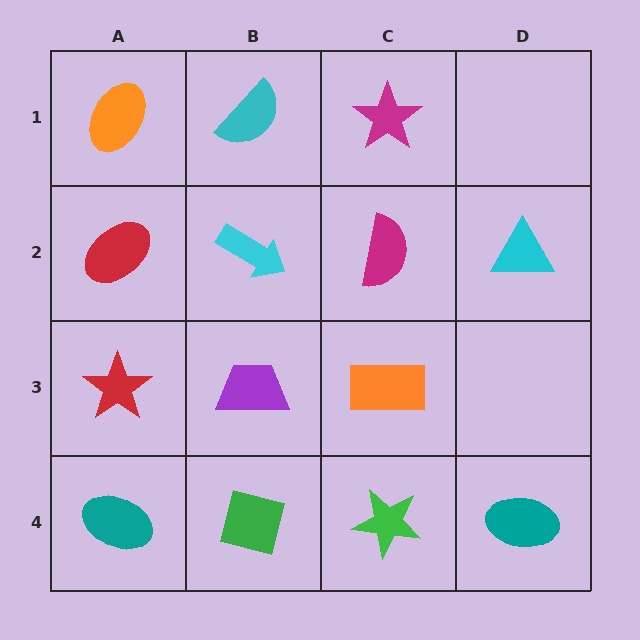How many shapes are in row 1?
3 shapes.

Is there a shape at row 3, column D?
No, that cell is empty.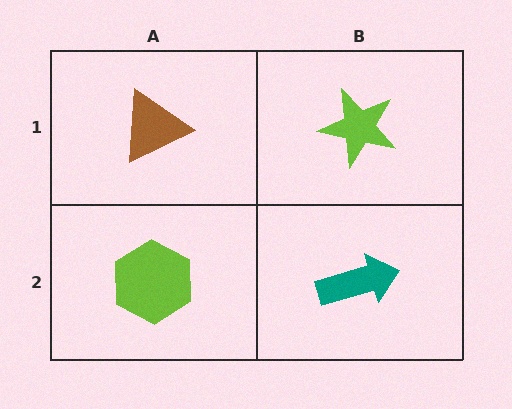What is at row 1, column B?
A lime star.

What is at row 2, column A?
A lime hexagon.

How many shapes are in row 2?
2 shapes.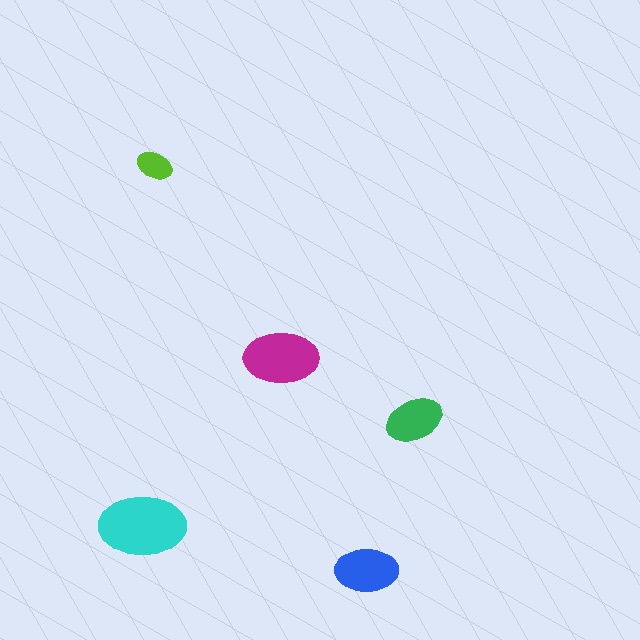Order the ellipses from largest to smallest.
the cyan one, the magenta one, the blue one, the green one, the lime one.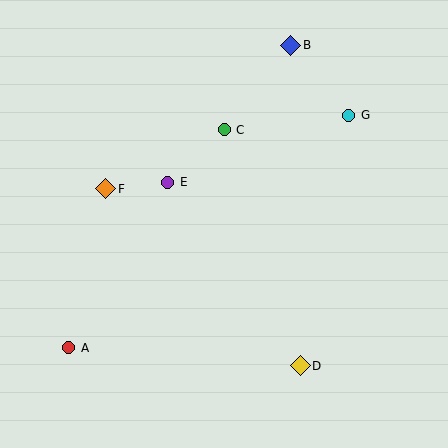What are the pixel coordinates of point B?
Point B is at (291, 45).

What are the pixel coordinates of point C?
Point C is at (224, 130).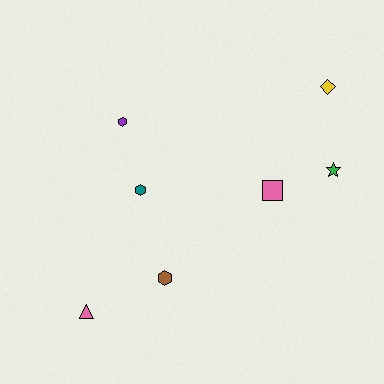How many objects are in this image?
There are 7 objects.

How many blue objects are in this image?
There are no blue objects.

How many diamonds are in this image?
There is 1 diamond.